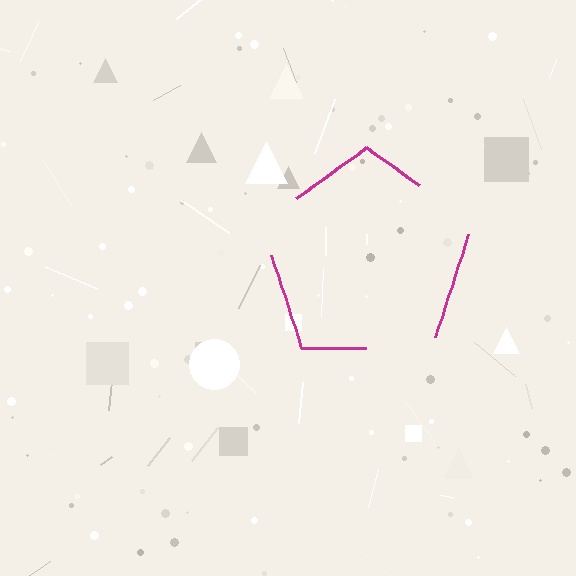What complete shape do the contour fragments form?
The contour fragments form a pentagon.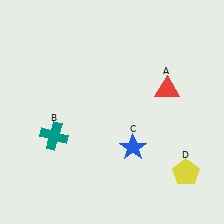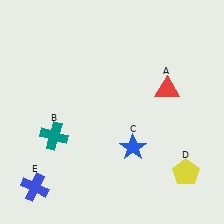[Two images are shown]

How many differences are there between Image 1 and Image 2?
There is 1 difference between the two images.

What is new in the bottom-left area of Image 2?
A blue cross (E) was added in the bottom-left area of Image 2.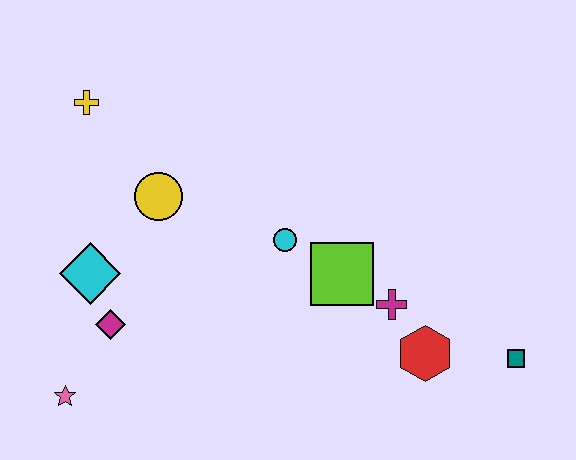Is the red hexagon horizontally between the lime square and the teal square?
Yes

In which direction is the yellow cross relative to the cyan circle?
The yellow cross is to the left of the cyan circle.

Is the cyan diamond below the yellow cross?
Yes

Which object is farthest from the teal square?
The yellow cross is farthest from the teal square.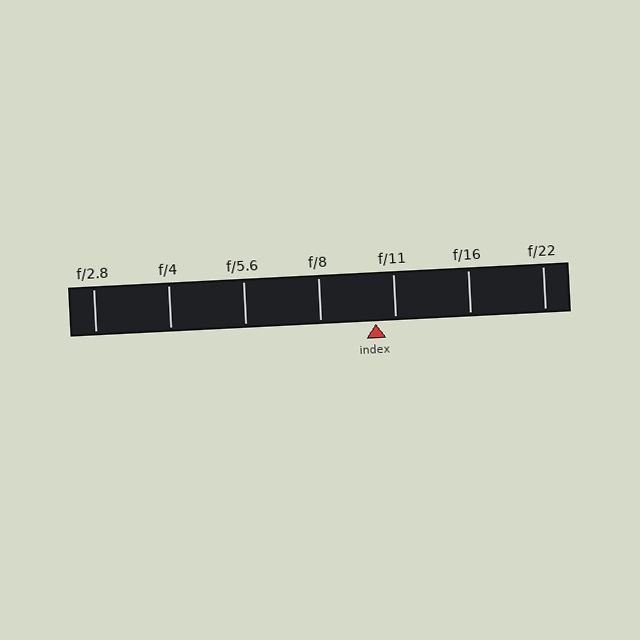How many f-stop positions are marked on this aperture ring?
There are 7 f-stop positions marked.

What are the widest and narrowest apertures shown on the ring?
The widest aperture shown is f/2.8 and the narrowest is f/22.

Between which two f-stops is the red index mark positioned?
The index mark is between f/8 and f/11.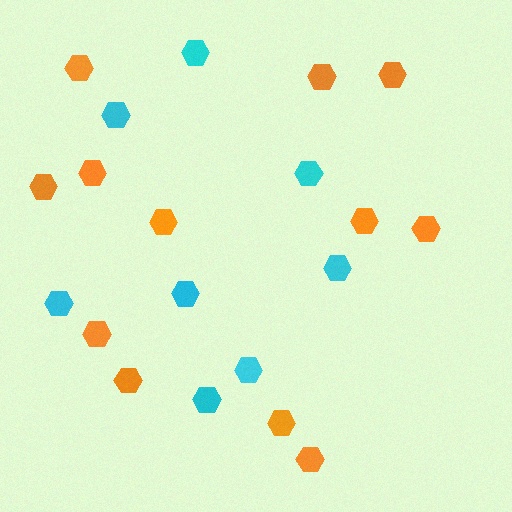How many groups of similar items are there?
There are 2 groups: one group of orange hexagons (12) and one group of cyan hexagons (8).